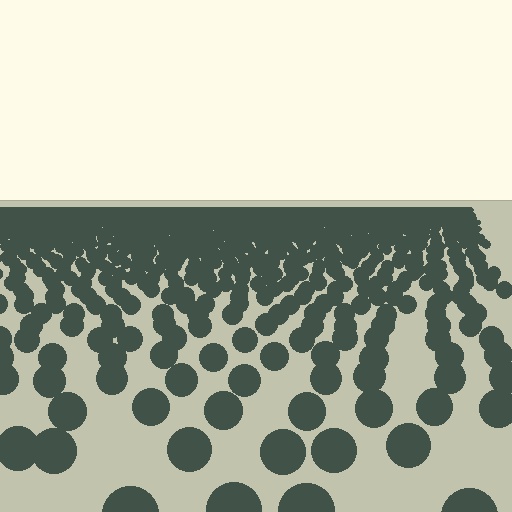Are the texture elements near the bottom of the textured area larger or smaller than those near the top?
Larger. Near the bottom, elements are closer to the viewer and appear at a bigger on-screen size.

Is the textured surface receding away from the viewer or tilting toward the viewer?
The surface is receding away from the viewer. Texture elements get smaller and denser toward the top.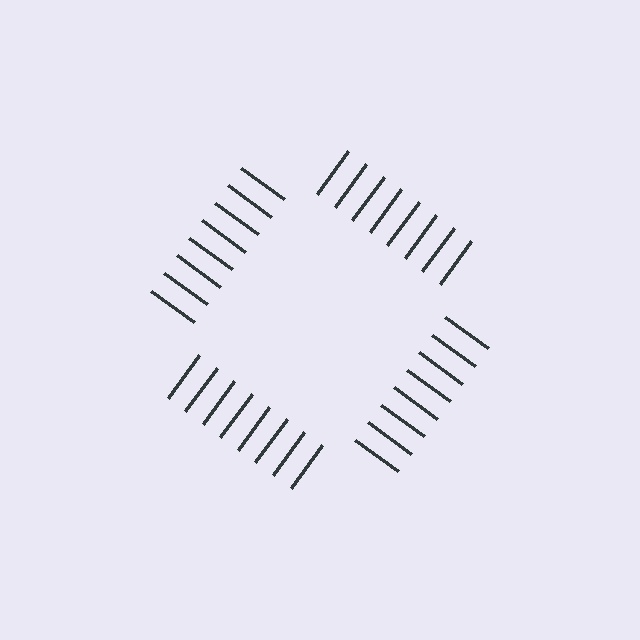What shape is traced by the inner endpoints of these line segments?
An illusory square — the line segments terminate on its edges but no continuous stroke is drawn.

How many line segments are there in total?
32 — 8 along each of the 4 edges.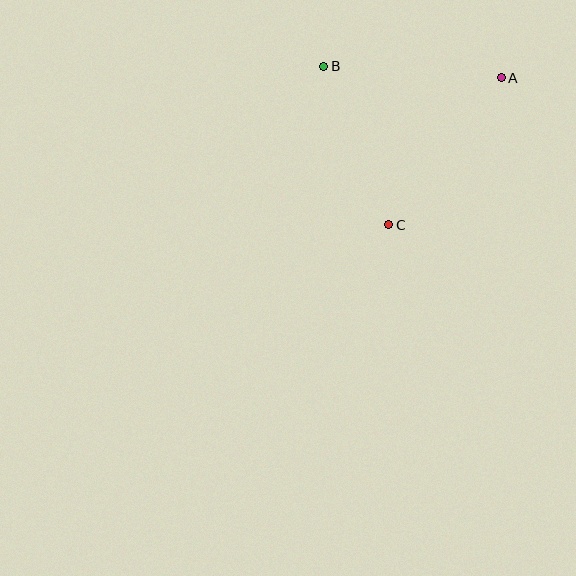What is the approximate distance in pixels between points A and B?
The distance between A and B is approximately 178 pixels.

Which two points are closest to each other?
Points B and C are closest to each other.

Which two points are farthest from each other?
Points A and C are farthest from each other.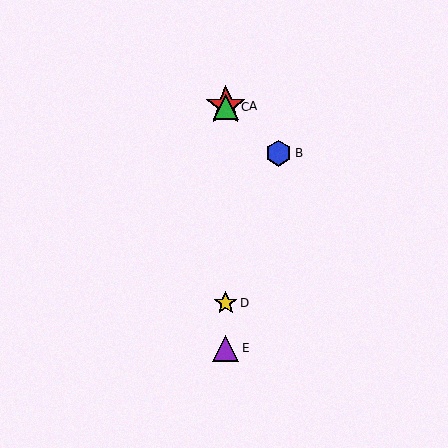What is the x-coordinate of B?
Object B is at x≈279.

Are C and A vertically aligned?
Yes, both are at x≈226.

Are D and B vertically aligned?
No, D is at x≈226 and B is at x≈279.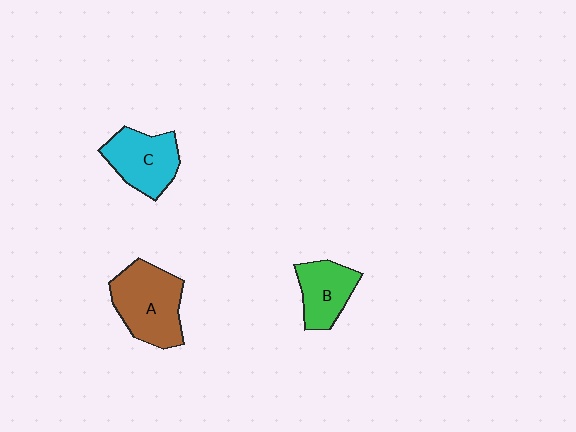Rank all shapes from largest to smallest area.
From largest to smallest: A (brown), C (cyan), B (green).